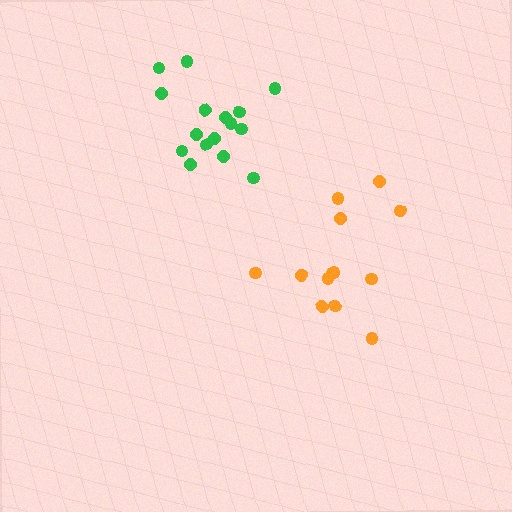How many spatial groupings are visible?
There are 2 spatial groupings.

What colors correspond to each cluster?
The clusters are colored: orange, green.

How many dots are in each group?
Group 1: 13 dots, Group 2: 16 dots (29 total).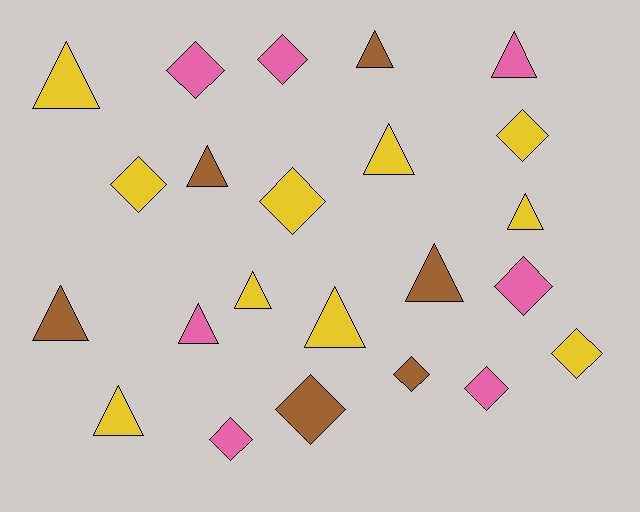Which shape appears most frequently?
Triangle, with 12 objects.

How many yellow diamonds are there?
There are 4 yellow diamonds.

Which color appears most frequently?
Yellow, with 10 objects.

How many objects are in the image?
There are 23 objects.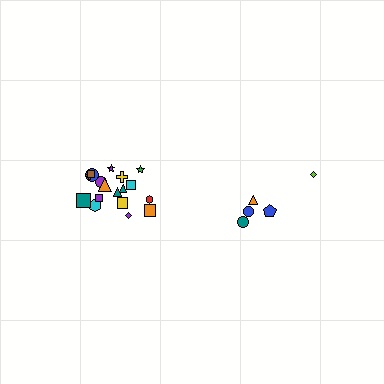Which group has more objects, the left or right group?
The left group.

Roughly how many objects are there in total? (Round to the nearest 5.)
Roughly 25 objects in total.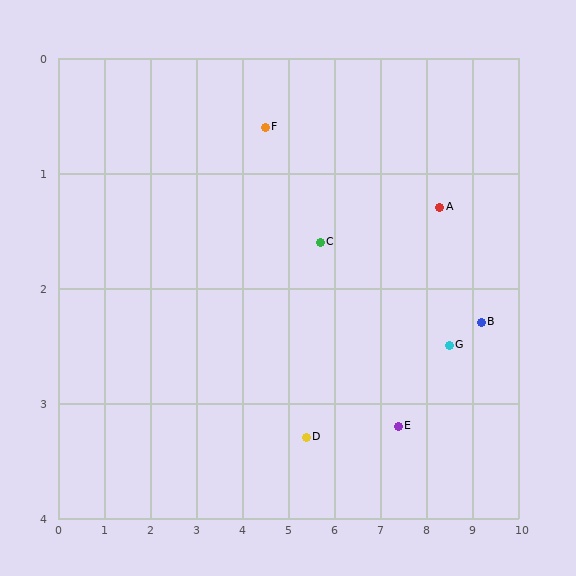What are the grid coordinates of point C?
Point C is at approximately (5.7, 1.6).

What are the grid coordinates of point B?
Point B is at approximately (9.2, 2.3).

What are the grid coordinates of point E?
Point E is at approximately (7.4, 3.2).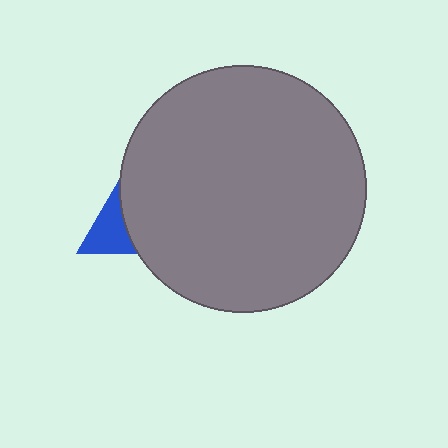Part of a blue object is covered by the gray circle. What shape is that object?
It is a triangle.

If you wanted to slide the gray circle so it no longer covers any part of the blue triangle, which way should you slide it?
Slide it right — that is the most direct way to separate the two shapes.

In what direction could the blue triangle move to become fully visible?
The blue triangle could move left. That would shift it out from behind the gray circle entirely.